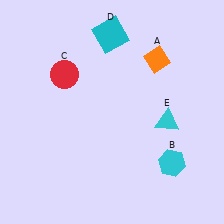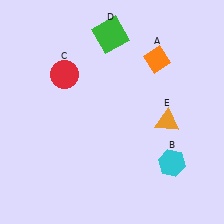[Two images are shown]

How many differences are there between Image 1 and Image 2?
There are 2 differences between the two images.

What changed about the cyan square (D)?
In Image 1, D is cyan. In Image 2, it changed to green.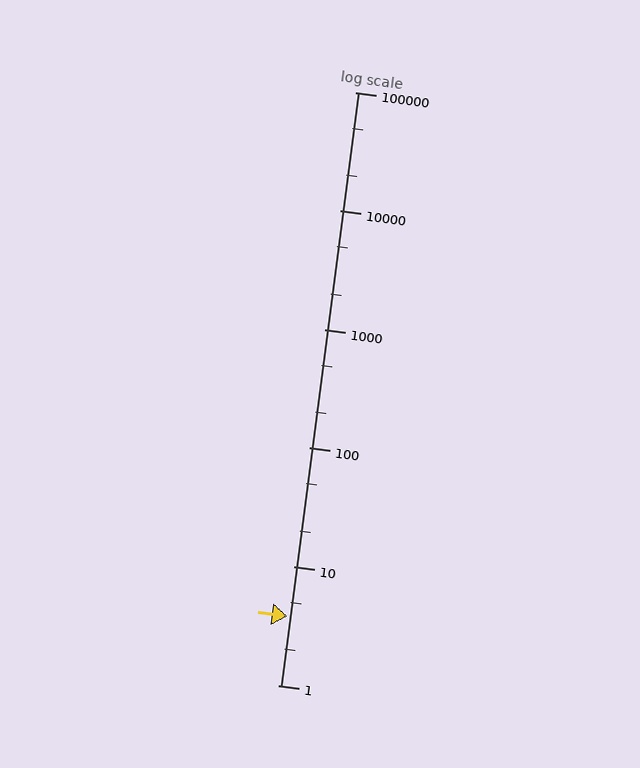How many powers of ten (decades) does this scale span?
The scale spans 5 decades, from 1 to 100000.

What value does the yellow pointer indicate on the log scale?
The pointer indicates approximately 3.8.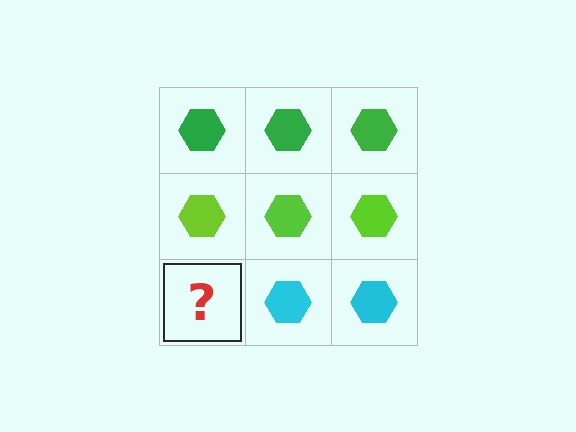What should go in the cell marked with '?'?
The missing cell should contain a cyan hexagon.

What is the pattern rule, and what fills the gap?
The rule is that each row has a consistent color. The gap should be filled with a cyan hexagon.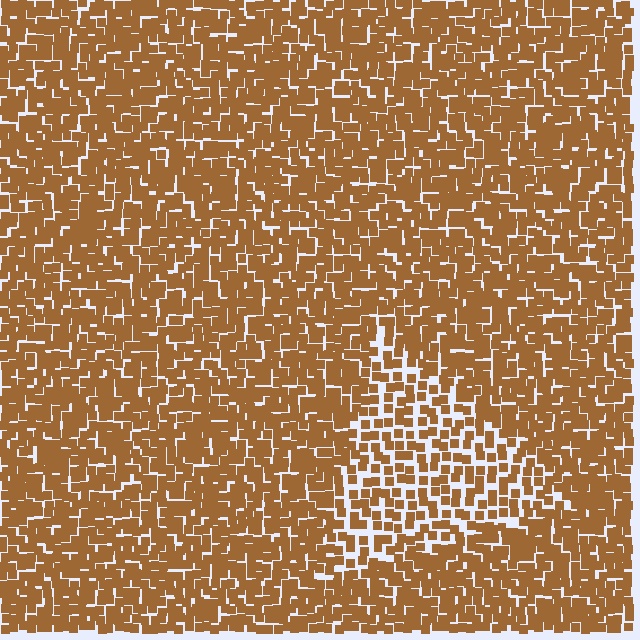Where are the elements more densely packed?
The elements are more densely packed outside the triangle boundary.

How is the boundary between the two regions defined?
The boundary is defined by a change in element density (approximately 1.7x ratio). All elements are the same color, size, and shape.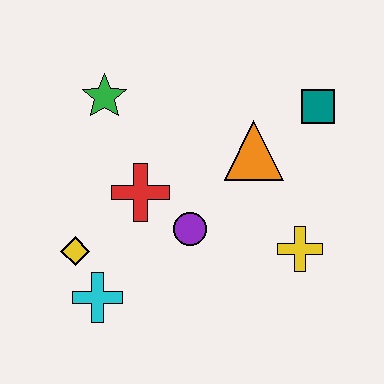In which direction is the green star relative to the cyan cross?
The green star is above the cyan cross.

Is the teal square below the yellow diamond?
No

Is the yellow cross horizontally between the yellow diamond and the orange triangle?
No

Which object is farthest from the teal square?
The cyan cross is farthest from the teal square.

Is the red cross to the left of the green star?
No